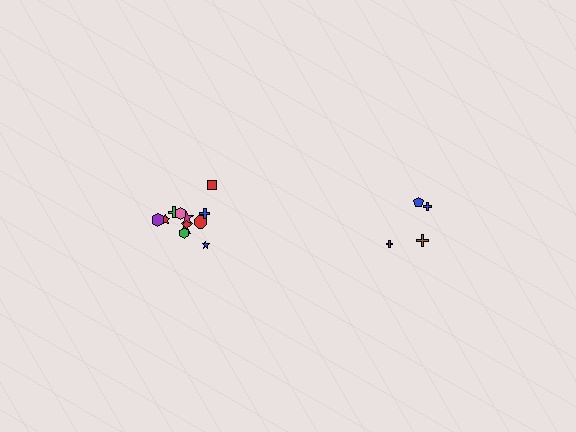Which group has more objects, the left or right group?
The left group.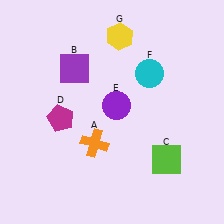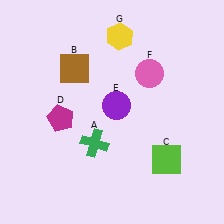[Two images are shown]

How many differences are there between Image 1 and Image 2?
There are 3 differences between the two images.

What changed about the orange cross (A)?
In Image 1, A is orange. In Image 2, it changed to green.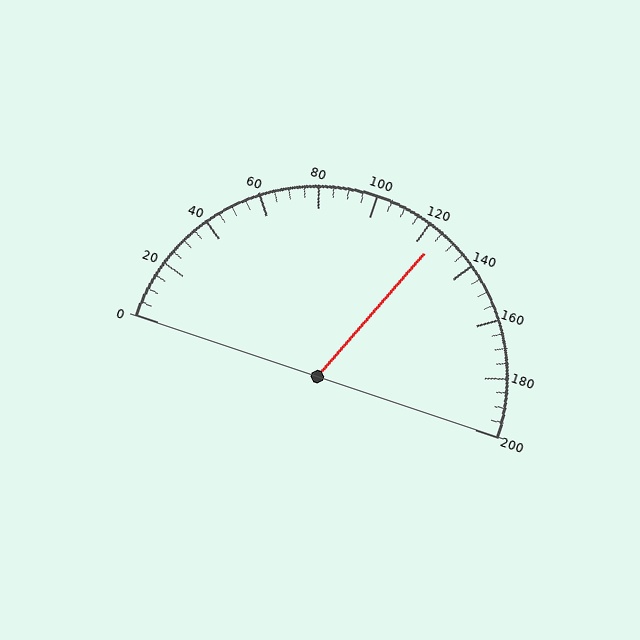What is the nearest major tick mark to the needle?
The nearest major tick mark is 120.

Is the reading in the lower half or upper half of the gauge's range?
The reading is in the upper half of the range (0 to 200).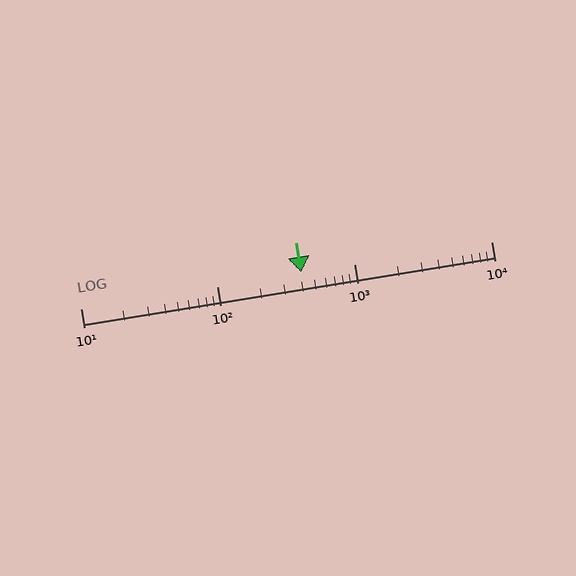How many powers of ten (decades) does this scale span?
The scale spans 3 decades, from 10 to 10000.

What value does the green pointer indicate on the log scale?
The pointer indicates approximately 410.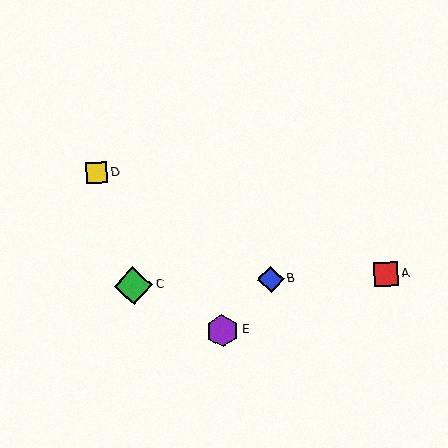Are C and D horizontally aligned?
No, C is at y≈286 and D is at y≈173.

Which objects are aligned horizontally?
Objects A, B, C are aligned horizontally.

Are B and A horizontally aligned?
Yes, both are at y≈279.